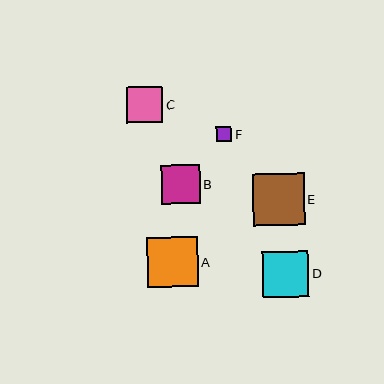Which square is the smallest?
Square F is the smallest with a size of approximately 15 pixels.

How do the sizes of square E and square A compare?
Square E and square A are approximately the same size.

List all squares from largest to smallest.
From largest to smallest: E, A, D, B, C, F.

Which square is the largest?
Square E is the largest with a size of approximately 52 pixels.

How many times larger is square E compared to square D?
Square E is approximately 1.1 times the size of square D.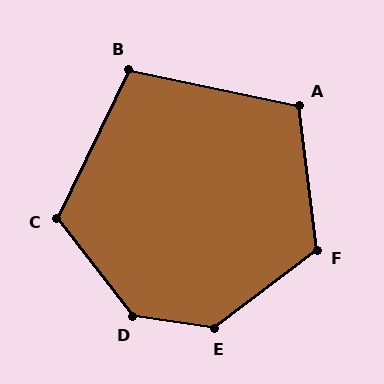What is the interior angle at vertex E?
Approximately 135 degrees (obtuse).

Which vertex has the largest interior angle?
D, at approximately 136 degrees.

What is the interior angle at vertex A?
Approximately 109 degrees (obtuse).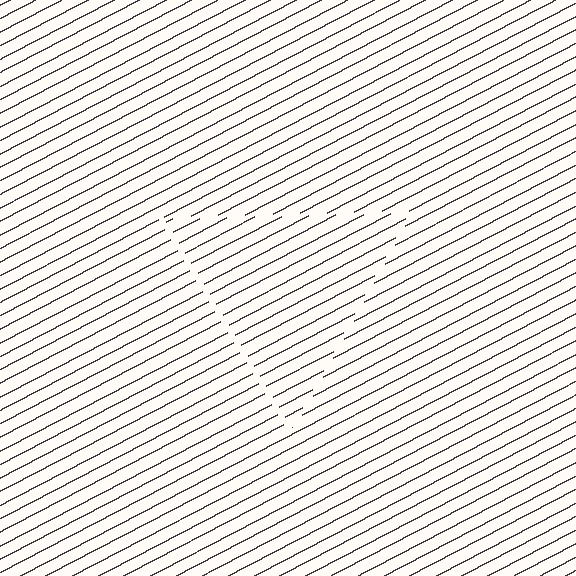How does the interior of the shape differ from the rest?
The interior of the shape contains the same grating, shifted by half a period — the contour is defined by the phase discontinuity where line-ends from the inner and outer gratings abut.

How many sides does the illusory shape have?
3 sides — the line-ends trace a triangle.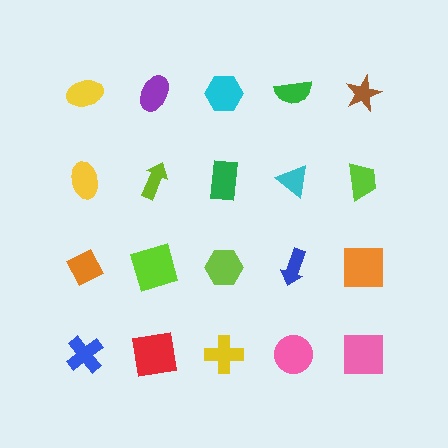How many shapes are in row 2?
5 shapes.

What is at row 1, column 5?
A brown star.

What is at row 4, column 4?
A pink circle.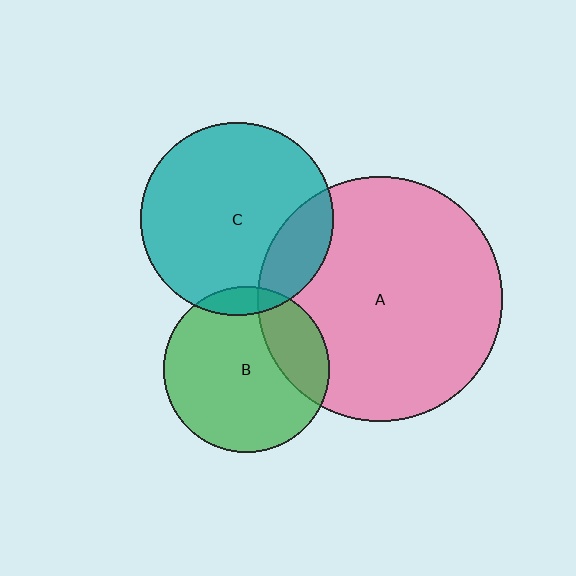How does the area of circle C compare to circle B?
Approximately 1.4 times.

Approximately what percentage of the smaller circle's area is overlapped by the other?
Approximately 20%.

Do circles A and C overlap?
Yes.